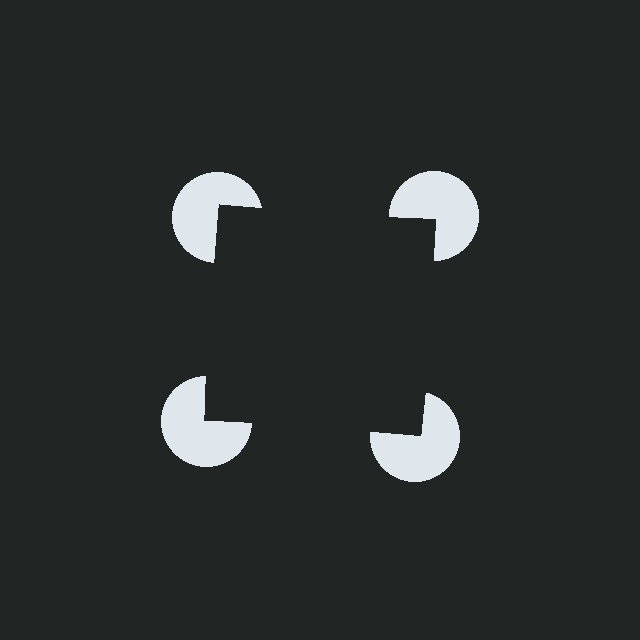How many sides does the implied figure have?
4 sides.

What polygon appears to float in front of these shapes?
An illusory square — its edges are inferred from the aligned wedge cuts in the pac-man discs, not physically drawn.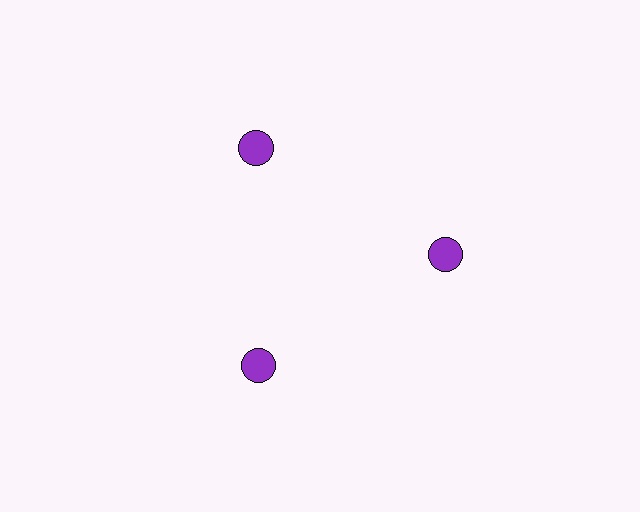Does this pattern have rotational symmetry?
Yes, this pattern has 3-fold rotational symmetry. It looks the same after rotating 120 degrees around the center.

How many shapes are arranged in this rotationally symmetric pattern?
There are 3 shapes, arranged in 3 groups of 1.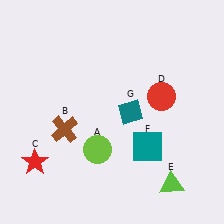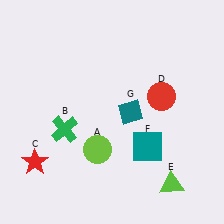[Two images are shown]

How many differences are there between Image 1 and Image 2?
There is 1 difference between the two images.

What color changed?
The cross (B) changed from brown in Image 1 to green in Image 2.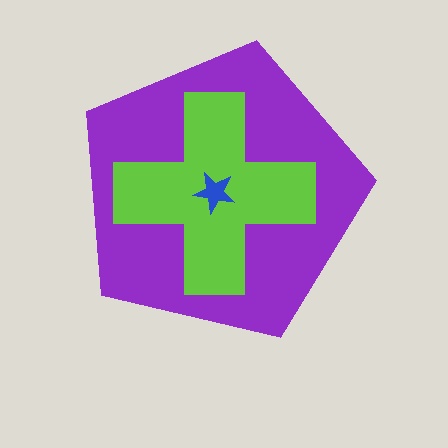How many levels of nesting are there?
3.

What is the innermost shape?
The blue star.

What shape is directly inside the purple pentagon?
The lime cross.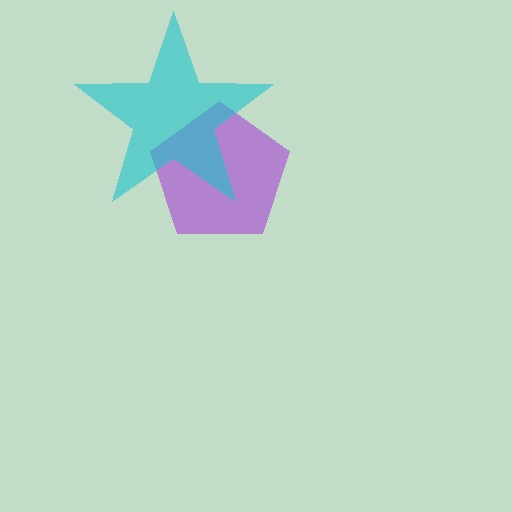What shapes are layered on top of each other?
The layered shapes are: a purple pentagon, a cyan star.